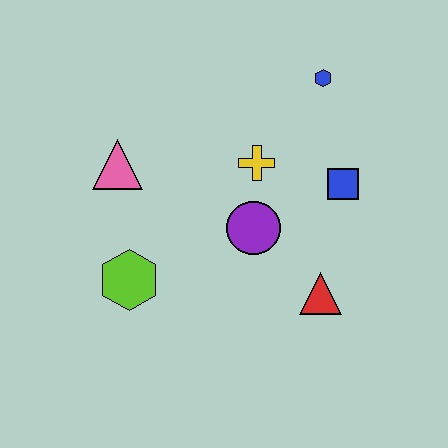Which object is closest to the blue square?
The yellow cross is closest to the blue square.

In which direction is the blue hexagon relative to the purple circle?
The blue hexagon is above the purple circle.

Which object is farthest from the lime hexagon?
The blue hexagon is farthest from the lime hexagon.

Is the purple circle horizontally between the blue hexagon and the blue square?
No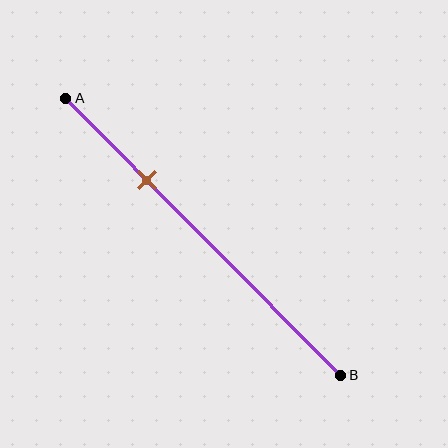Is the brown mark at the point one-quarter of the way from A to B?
No, the mark is at about 30% from A, not at the 25% one-quarter point.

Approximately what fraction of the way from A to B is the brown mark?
The brown mark is approximately 30% of the way from A to B.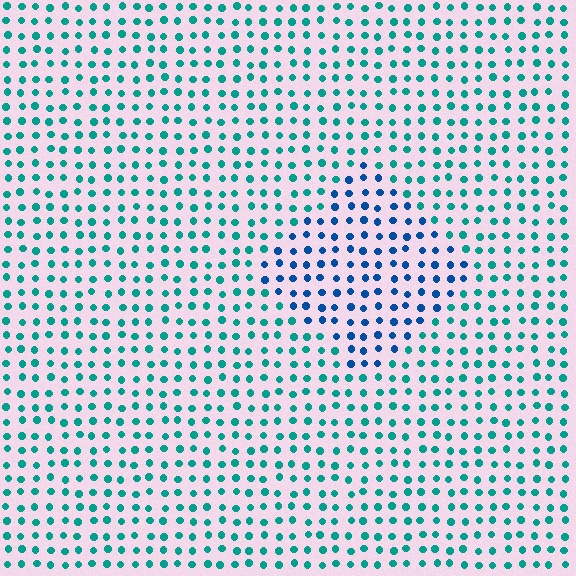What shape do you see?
I see a diamond.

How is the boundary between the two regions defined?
The boundary is defined purely by a slight shift in hue (about 38 degrees). Spacing, size, and orientation are identical on both sides.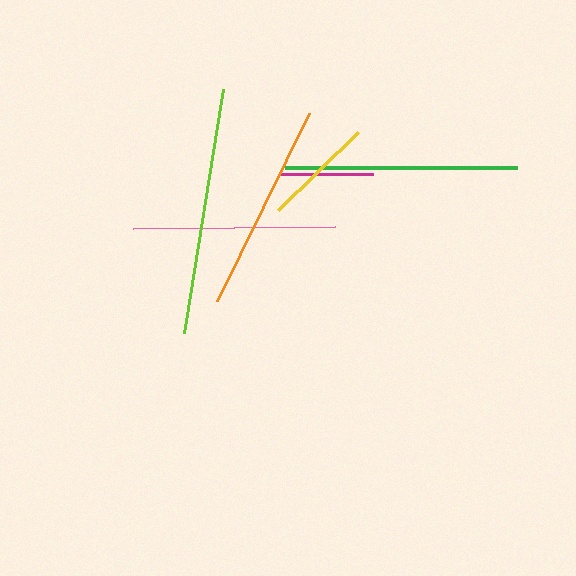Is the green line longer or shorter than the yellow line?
The green line is longer than the yellow line.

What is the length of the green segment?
The green segment is approximately 233 pixels long.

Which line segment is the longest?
The lime line is the longest at approximately 247 pixels.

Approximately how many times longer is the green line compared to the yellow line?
The green line is approximately 2.1 times the length of the yellow line.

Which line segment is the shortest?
The magenta line is the shortest at approximately 93 pixels.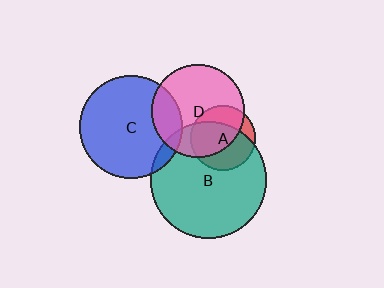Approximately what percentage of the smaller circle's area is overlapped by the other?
Approximately 60%.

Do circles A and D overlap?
Yes.